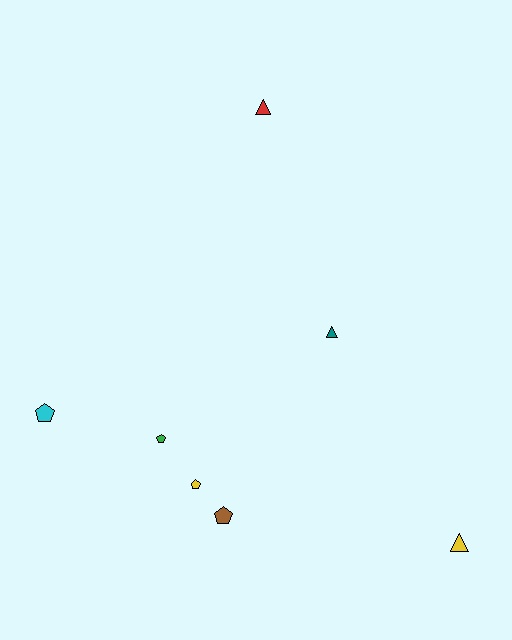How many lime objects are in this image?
There are no lime objects.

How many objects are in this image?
There are 7 objects.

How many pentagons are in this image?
There are 4 pentagons.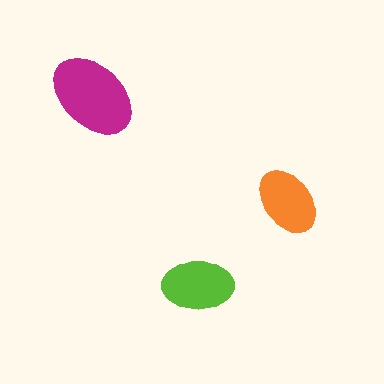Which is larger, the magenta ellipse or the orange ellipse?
The magenta one.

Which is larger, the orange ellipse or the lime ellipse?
The lime one.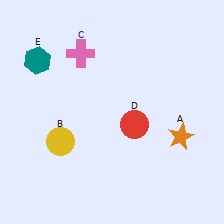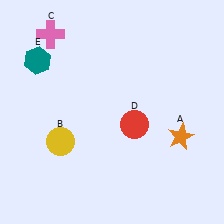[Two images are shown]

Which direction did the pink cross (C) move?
The pink cross (C) moved left.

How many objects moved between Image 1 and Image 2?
1 object moved between the two images.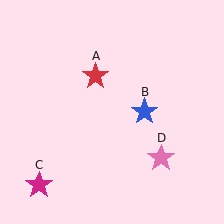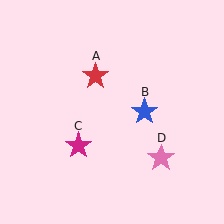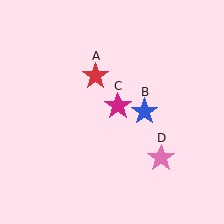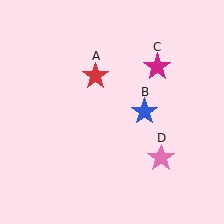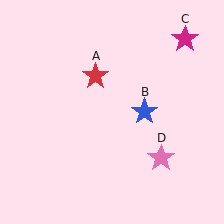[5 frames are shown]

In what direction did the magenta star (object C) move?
The magenta star (object C) moved up and to the right.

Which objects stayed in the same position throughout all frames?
Red star (object A) and blue star (object B) and pink star (object D) remained stationary.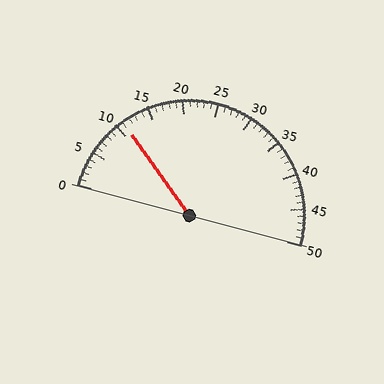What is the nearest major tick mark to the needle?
The nearest major tick mark is 10.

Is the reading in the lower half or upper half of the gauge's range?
The reading is in the lower half of the range (0 to 50).